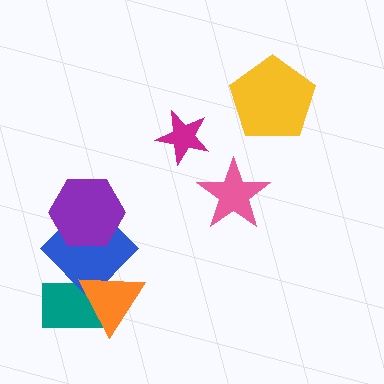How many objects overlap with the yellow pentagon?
0 objects overlap with the yellow pentagon.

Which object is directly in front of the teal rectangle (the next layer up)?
The blue diamond is directly in front of the teal rectangle.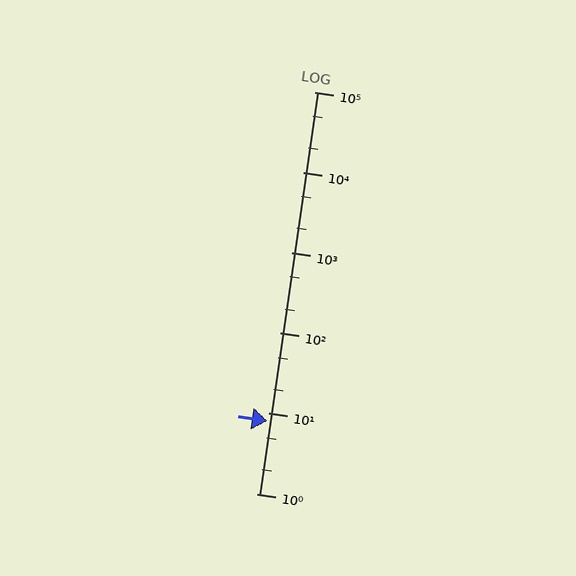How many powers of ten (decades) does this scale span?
The scale spans 5 decades, from 1 to 100000.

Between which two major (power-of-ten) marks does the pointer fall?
The pointer is between 1 and 10.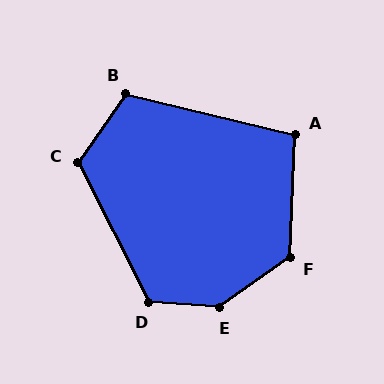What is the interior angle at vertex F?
Approximately 127 degrees (obtuse).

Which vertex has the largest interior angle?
E, at approximately 141 degrees.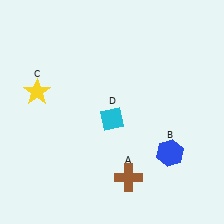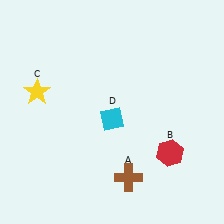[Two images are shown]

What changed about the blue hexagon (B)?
In Image 1, B is blue. In Image 2, it changed to red.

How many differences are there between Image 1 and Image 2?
There is 1 difference between the two images.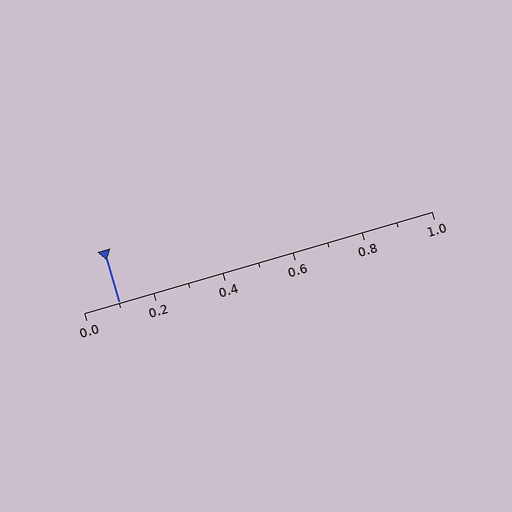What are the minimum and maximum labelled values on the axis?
The axis runs from 0.0 to 1.0.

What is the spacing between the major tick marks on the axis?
The major ticks are spaced 0.2 apart.